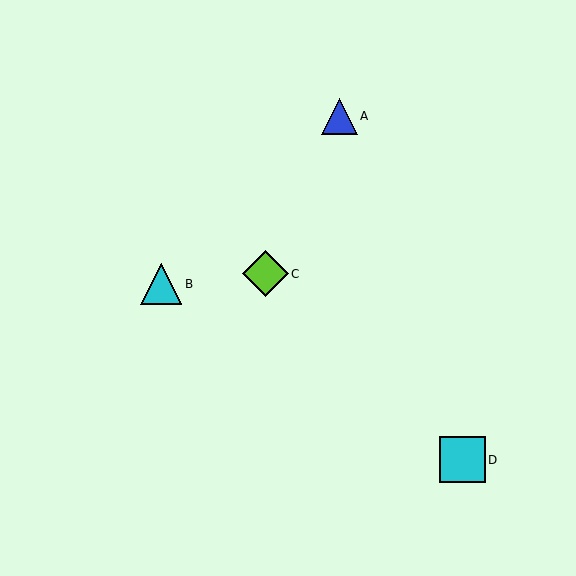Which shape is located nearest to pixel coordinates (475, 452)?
The cyan square (labeled D) at (462, 460) is nearest to that location.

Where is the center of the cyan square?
The center of the cyan square is at (462, 460).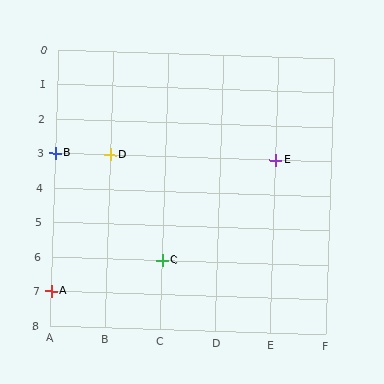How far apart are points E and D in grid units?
Points E and D are 3 columns apart.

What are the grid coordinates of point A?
Point A is at grid coordinates (A, 7).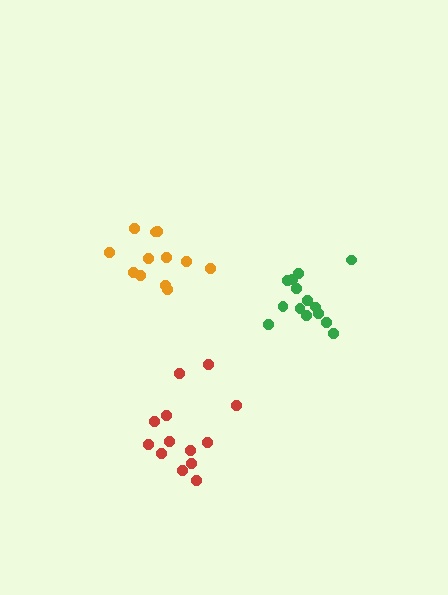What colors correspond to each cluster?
The clusters are colored: orange, red, green.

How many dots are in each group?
Group 1: 12 dots, Group 2: 13 dots, Group 3: 14 dots (39 total).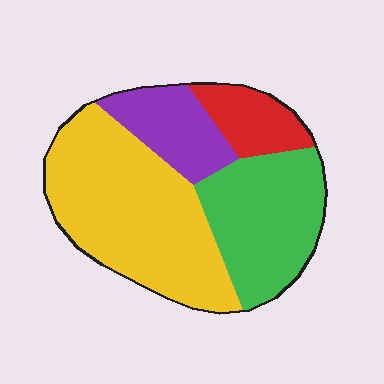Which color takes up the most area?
Yellow, at roughly 45%.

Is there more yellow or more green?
Yellow.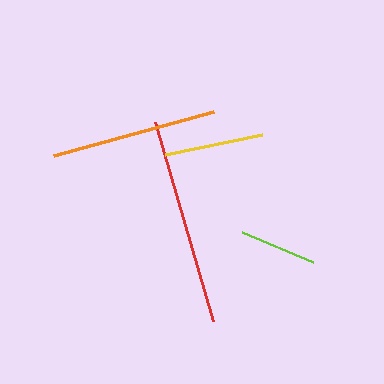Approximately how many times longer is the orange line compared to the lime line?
The orange line is approximately 2.1 times the length of the lime line.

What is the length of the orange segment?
The orange segment is approximately 165 pixels long.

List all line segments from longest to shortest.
From longest to shortest: red, orange, yellow, lime.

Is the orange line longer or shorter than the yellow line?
The orange line is longer than the yellow line.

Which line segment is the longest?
The red line is the longest at approximately 208 pixels.